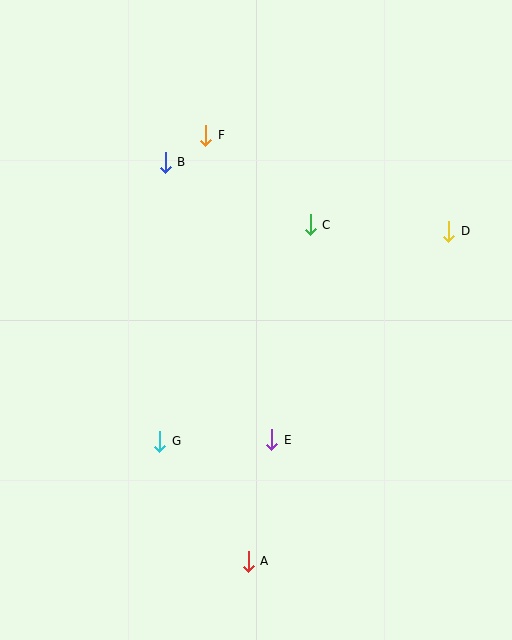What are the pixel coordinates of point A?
Point A is at (248, 561).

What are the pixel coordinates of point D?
Point D is at (449, 231).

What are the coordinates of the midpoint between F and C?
The midpoint between F and C is at (258, 180).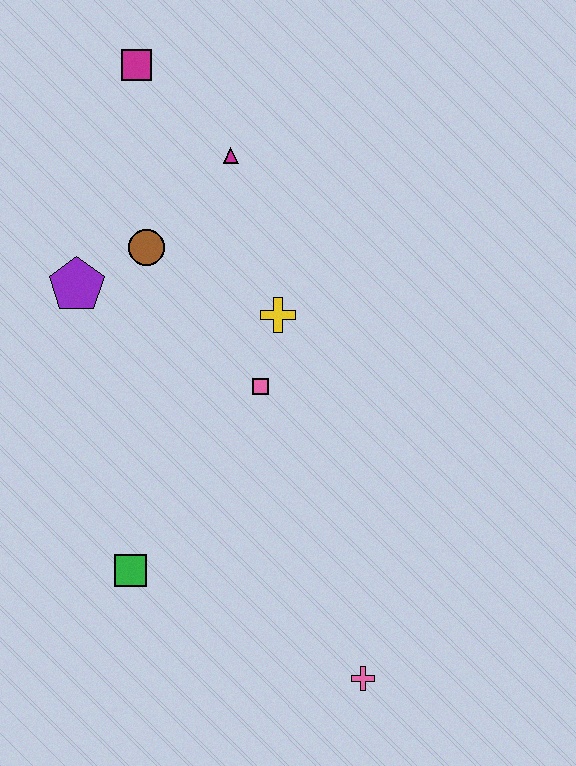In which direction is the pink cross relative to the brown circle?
The pink cross is below the brown circle.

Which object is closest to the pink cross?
The green square is closest to the pink cross.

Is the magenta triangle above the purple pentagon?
Yes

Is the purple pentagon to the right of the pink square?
No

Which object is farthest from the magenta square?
The pink cross is farthest from the magenta square.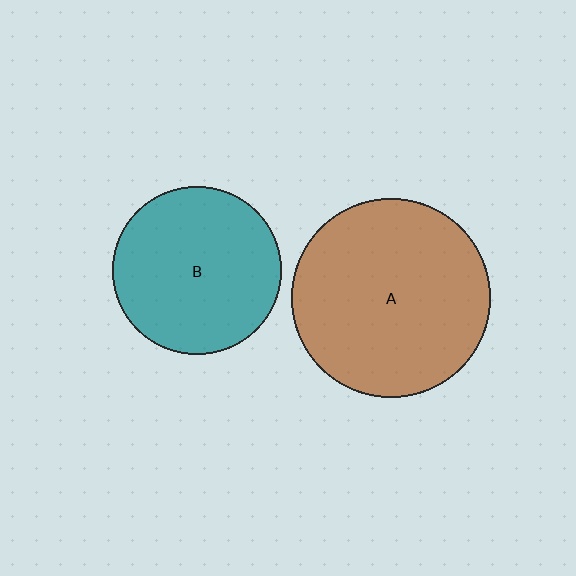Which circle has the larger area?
Circle A (brown).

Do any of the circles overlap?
No, none of the circles overlap.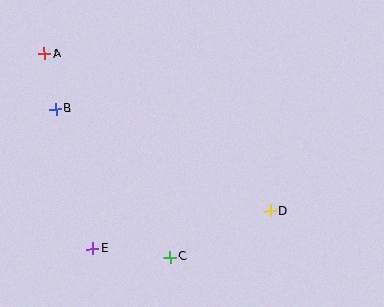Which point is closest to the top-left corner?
Point A is closest to the top-left corner.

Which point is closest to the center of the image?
Point D at (270, 211) is closest to the center.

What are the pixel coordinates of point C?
Point C is at (170, 257).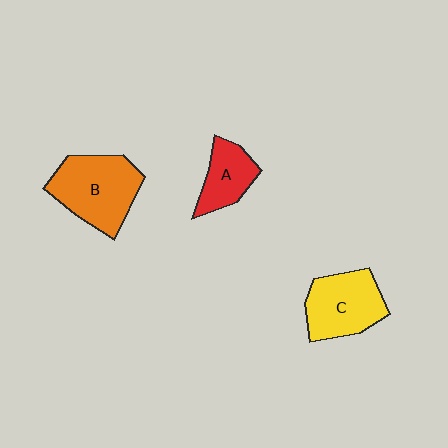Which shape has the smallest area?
Shape A (red).